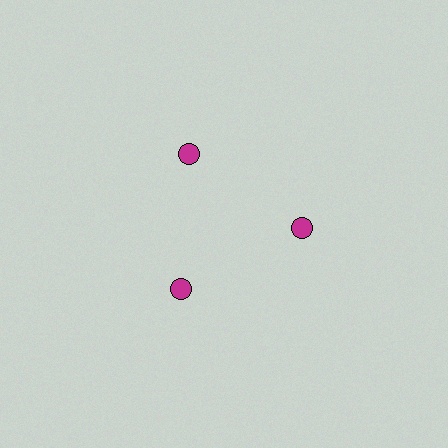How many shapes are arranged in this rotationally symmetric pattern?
There are 3 shapes, arranged in 3 groups of 1.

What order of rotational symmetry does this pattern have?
This pattern has 3-fold rotational symmetry.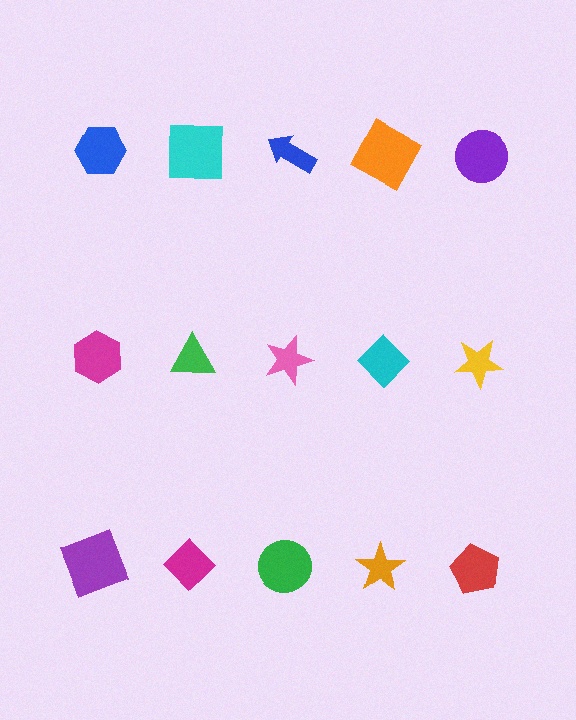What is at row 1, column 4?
An orange square.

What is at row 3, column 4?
An orange star.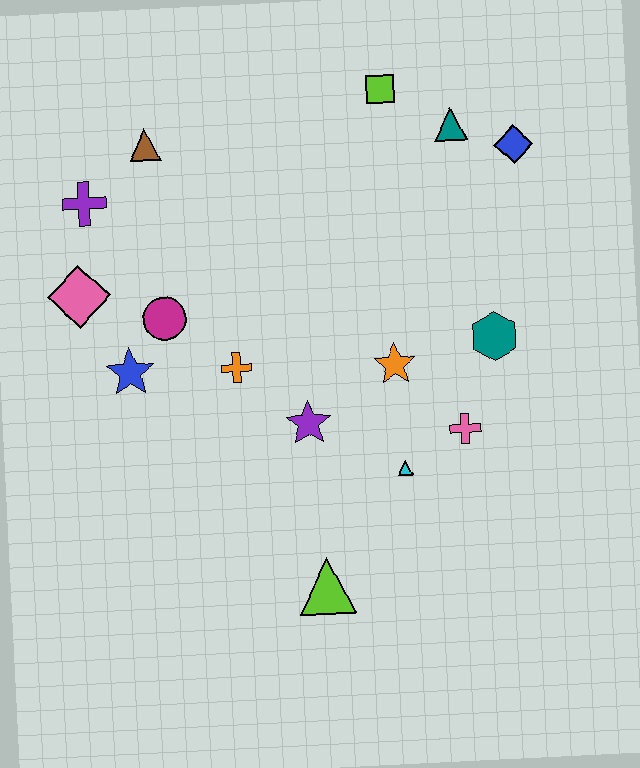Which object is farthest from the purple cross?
The lime triangle is farthest from the purple cross.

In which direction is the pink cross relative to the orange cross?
The pink cross is to the right of the orange cross.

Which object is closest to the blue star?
The magenta circle is closest to the blue star.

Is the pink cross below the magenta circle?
Yes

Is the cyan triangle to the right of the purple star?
Yes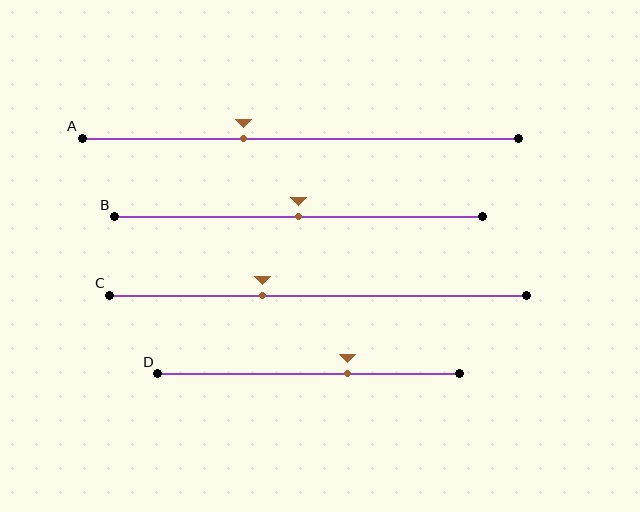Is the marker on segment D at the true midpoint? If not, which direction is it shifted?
No, the marker on segment D is shifted to the right by about 13% of the segment length.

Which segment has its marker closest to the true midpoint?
Segment B has its marker closest to the true midpoint.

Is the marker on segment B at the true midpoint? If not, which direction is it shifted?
Yes, the marker on segment B is at the true midpoint.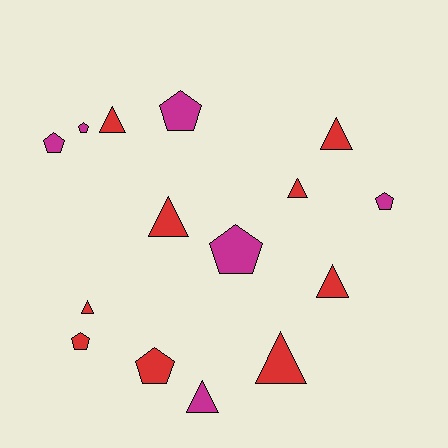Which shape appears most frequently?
Triangle, with 8 objects.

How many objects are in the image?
There are 15 objects.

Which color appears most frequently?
Red, with 9 objects.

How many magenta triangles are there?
There is 1 magenta triangle.